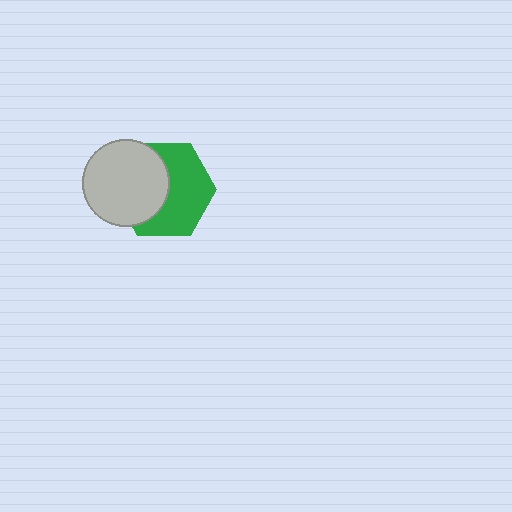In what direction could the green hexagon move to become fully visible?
The green hexagon could move right. That would shift it out from behind the light gray circle entirely.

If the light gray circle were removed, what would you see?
You would see the complete green hexagon.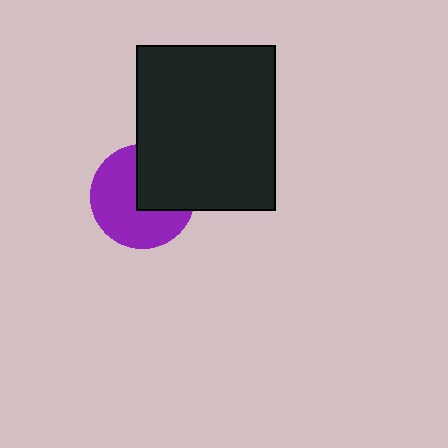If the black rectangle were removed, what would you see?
You would see the complete purple circle.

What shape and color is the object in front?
The object in front is a black rectangle.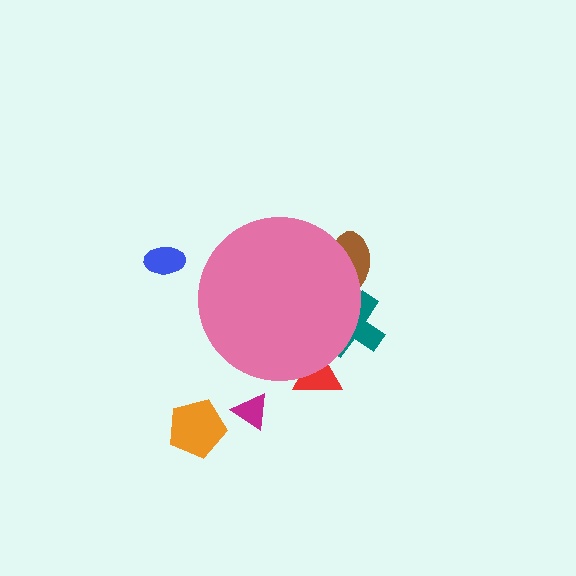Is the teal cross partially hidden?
Yes, the teal cross is partially hidden behind the pink circle.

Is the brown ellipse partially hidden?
Yes, the brown ellipse is partially hidden behind the pink circle.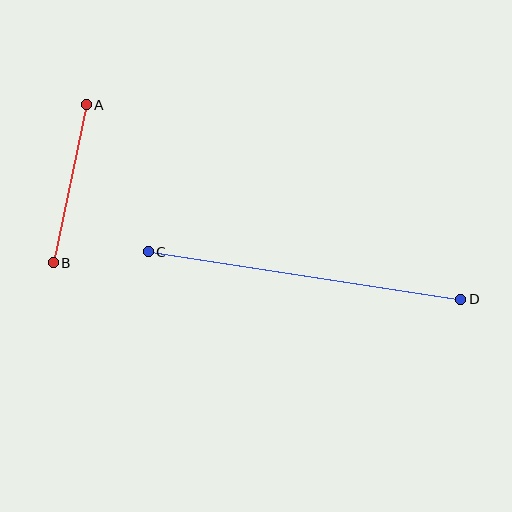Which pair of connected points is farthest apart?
Points C and D are farthest apart.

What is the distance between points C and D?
The distance is approximately 316 pixels.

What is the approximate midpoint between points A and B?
The midpoint is at approximately (70, 184) pixels.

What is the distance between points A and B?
The distance is approximately 161 pixels.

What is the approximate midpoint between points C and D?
The midpoint is at approximately (304, 276) pixels.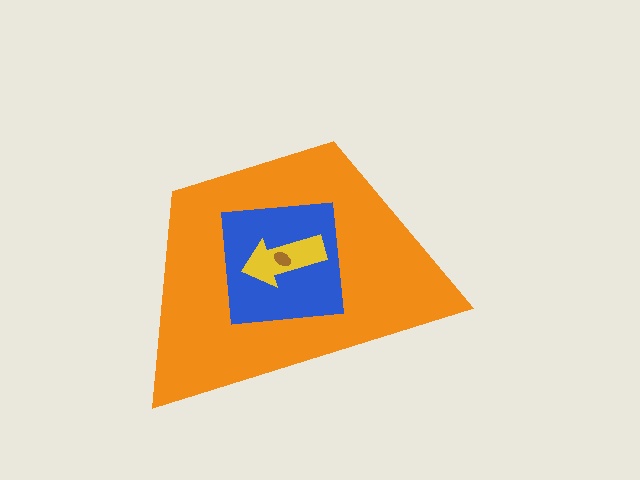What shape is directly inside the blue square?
The yellow arrow.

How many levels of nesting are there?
4.